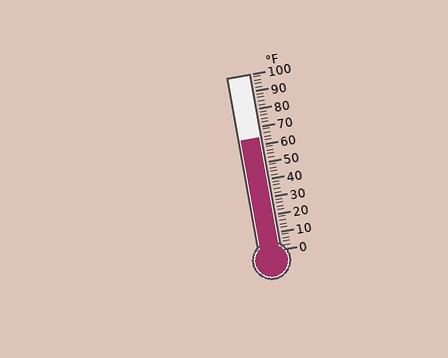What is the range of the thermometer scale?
The thermometer scale ranges from 0°F to 100°F.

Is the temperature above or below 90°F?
The temperature is below 90°F.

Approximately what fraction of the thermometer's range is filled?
The thermometer is filled to approximately 65% of its range.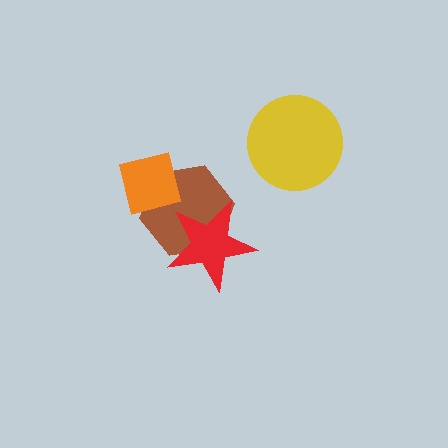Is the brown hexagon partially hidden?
Yes, it is partially covered by another shape.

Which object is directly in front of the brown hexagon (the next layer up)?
The red star is directly in front of the brown hexagon.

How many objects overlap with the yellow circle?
0 objects overlap with the yellow circle.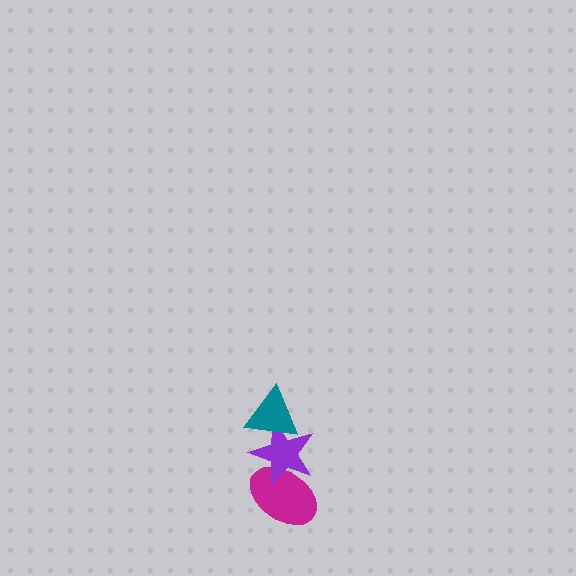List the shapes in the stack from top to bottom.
From top to bottom: the teal triangle, the purple star, the magenta ellipse.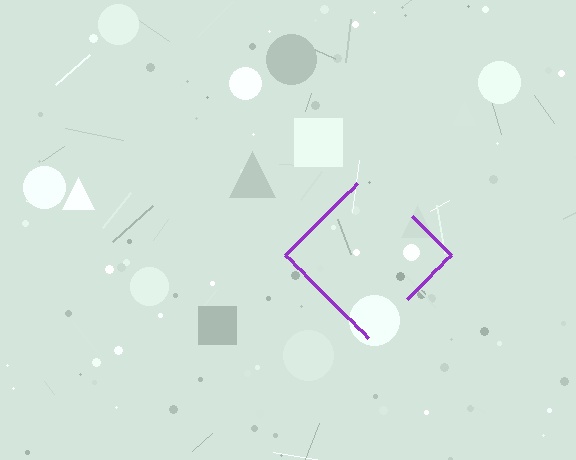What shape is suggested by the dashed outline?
The dashed outline suggests a diamond.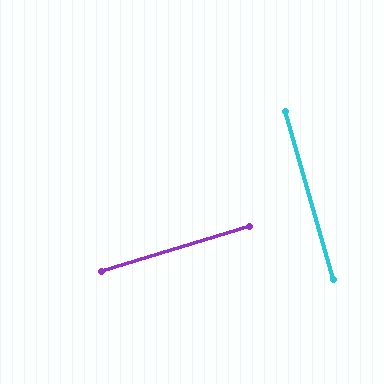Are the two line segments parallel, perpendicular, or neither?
Perpendicular — they meet at approximately 89°.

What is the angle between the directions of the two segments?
Approximately 89 degrees.